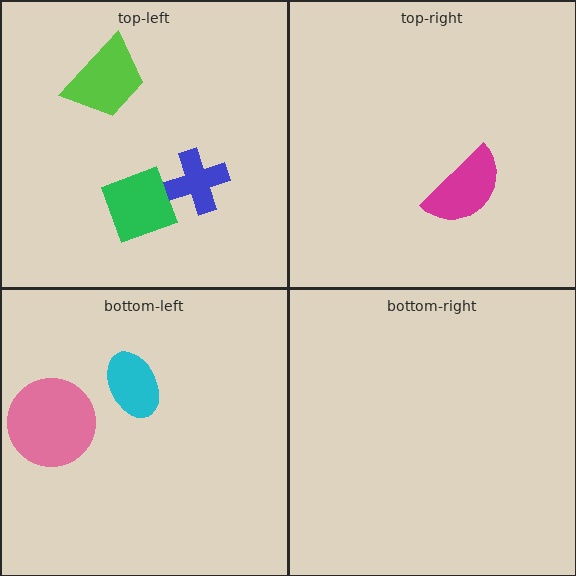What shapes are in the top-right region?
The magenta semicircle.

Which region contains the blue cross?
The top-left region.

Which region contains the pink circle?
The bottom-left region.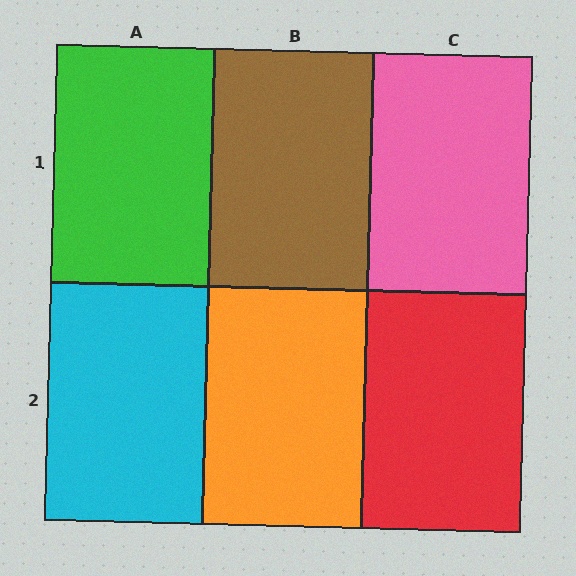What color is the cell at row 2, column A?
Cyan.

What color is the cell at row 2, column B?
Orange.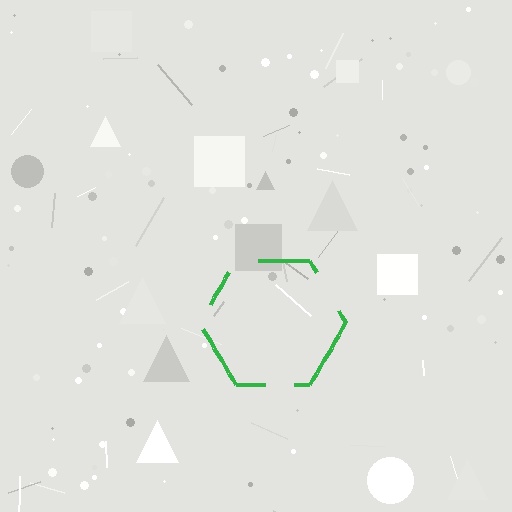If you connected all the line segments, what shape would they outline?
They would outline a hexagon.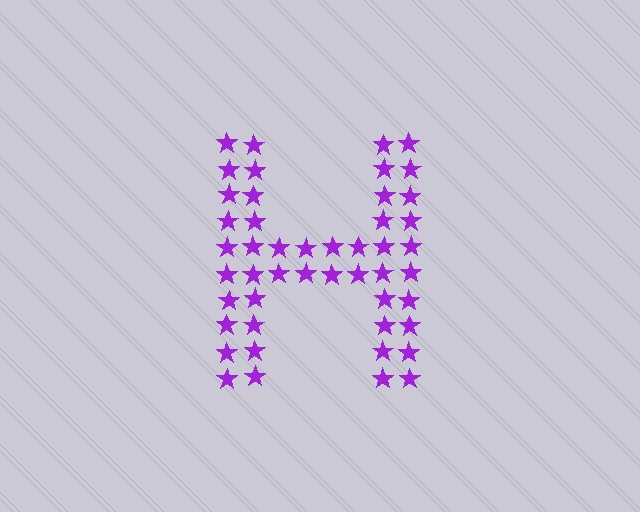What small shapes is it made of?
It is made of small stars.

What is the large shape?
The large shape is the letter H.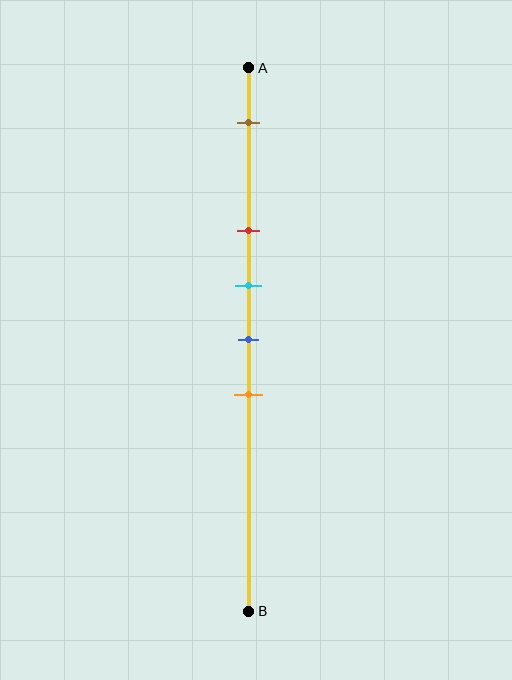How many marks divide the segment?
There are 5 marks dividing the segment.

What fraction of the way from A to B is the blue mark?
The blue mark is approximately 50% (0.5) of the way from A to B.